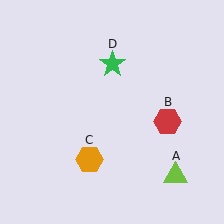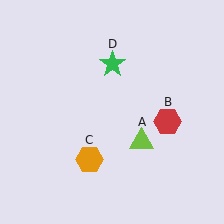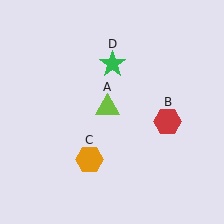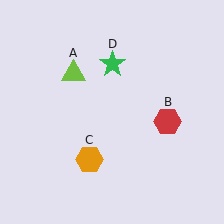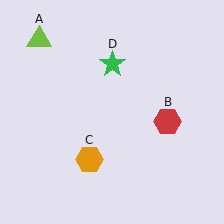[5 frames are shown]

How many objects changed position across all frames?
1 object changed position: lime triangle (object A).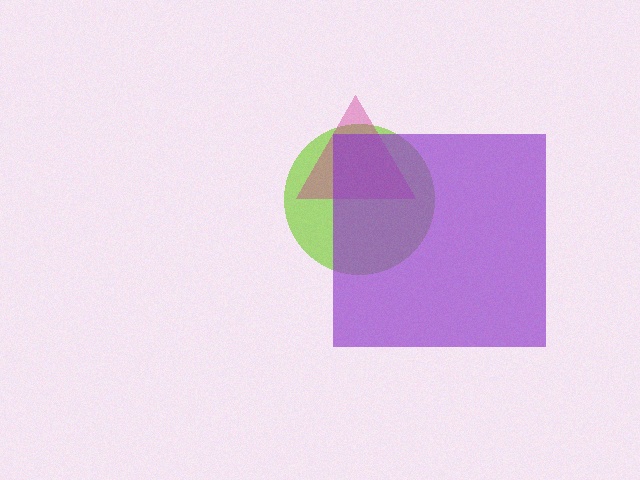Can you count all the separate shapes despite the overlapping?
Yes, there are 3 separate shapes.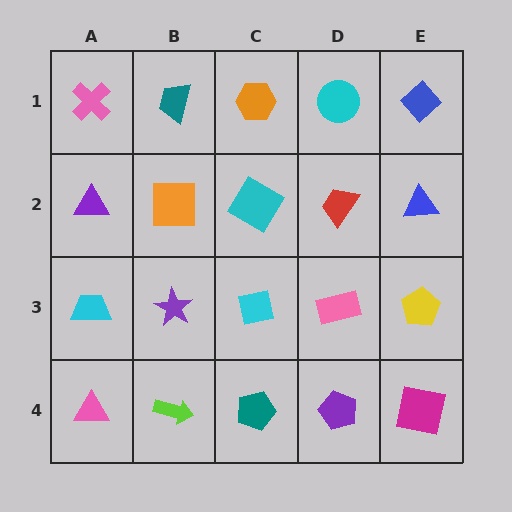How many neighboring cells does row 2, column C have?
4.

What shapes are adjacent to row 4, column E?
A yellow pentagon (row 3, column E), a purple pentagon (row 4, column D).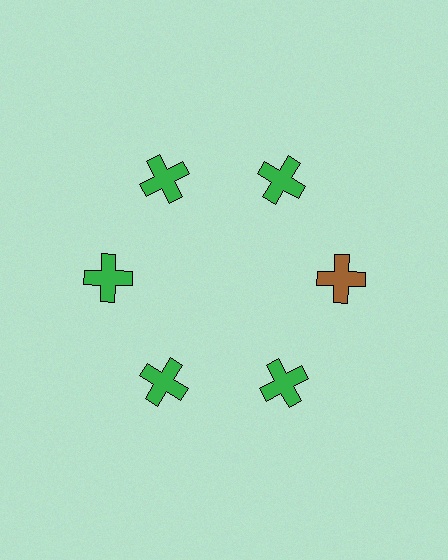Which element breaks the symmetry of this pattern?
The brown cross at roughly the 3 o'clock position breaks the symmetry. All other shapes are green crosses.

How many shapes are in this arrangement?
There are 6 shapes arranged in a ring pattern.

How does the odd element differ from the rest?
It has a different color: brown instead of green.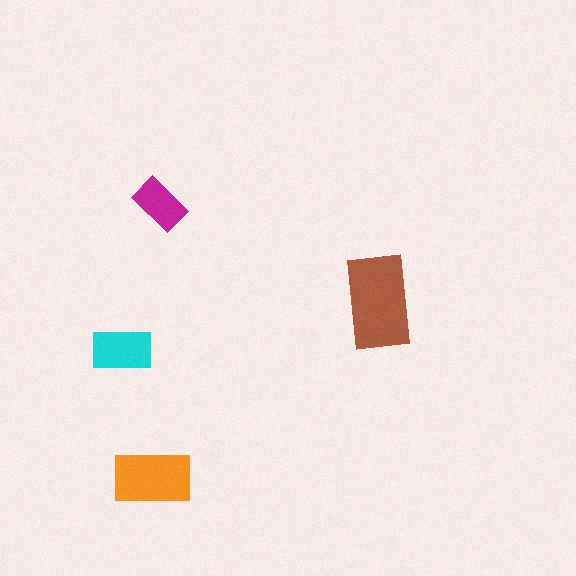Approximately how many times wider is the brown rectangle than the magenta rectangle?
About 2 times wider.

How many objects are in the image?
There are 4 objects in the image.